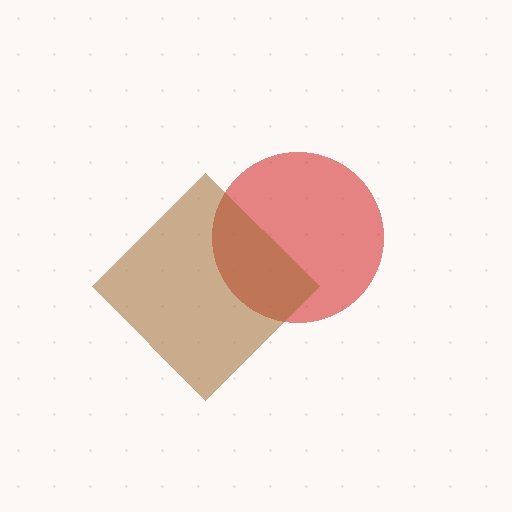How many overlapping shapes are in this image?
There are 2 overlapping shapes in the image.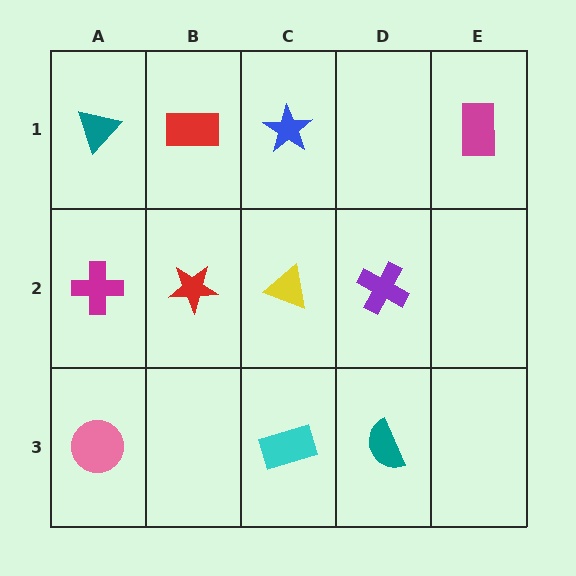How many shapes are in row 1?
4 shapes.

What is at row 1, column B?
A red rectangle.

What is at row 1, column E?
A magenta rectangle.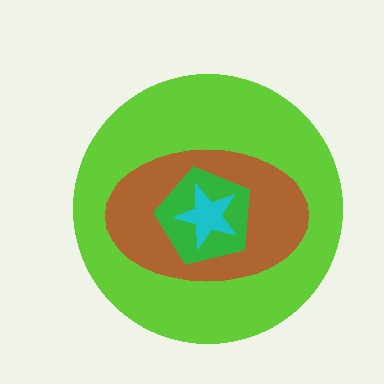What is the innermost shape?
The cyan star.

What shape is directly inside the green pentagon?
The cyan star.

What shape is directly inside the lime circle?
The brown ellipse.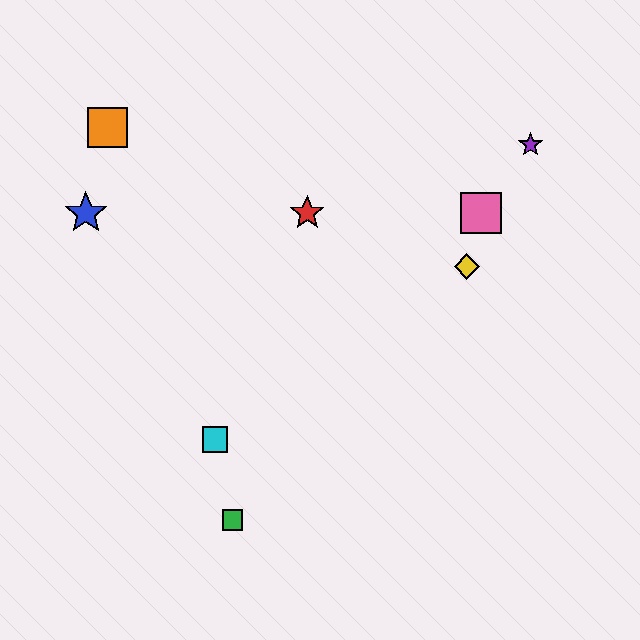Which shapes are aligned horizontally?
The red star, the blue star, the pink square are aligned horizontally.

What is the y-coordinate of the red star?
The red star is at y≈213.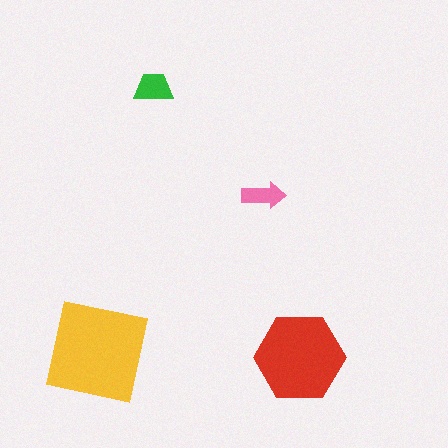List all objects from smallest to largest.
The pink arrow, the green trapezoid, the red hexagon, the yellow square.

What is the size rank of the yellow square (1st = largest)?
1st.